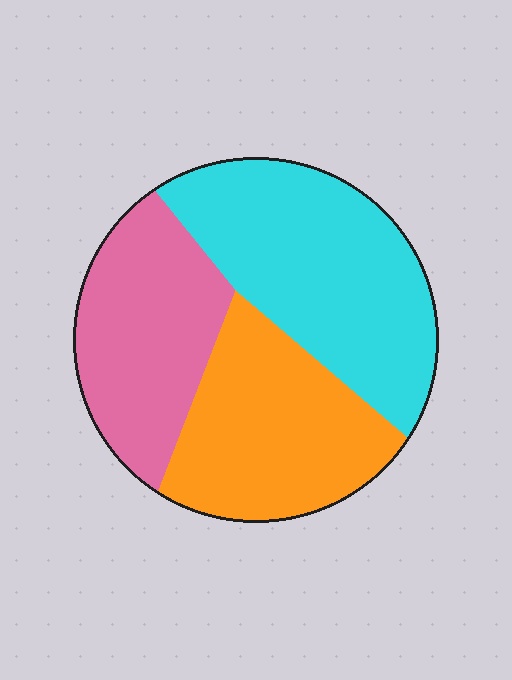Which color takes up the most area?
Cyan, at roughly 40%.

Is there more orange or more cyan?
Cyan.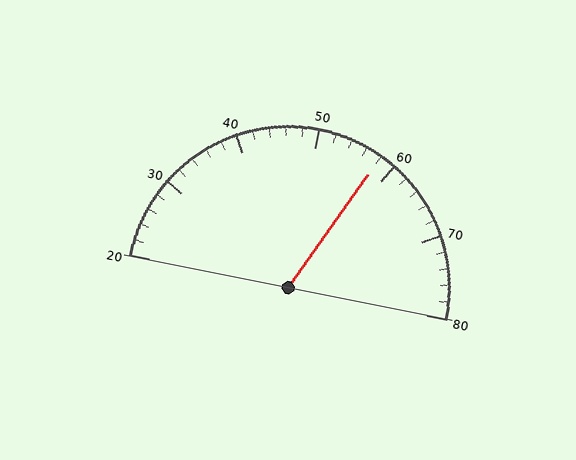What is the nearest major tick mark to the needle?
The nearest major tick mark is 60.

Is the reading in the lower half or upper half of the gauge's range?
The reading is in the upper half of the range (20 to 80).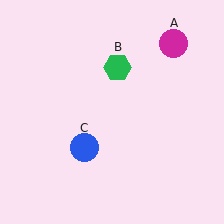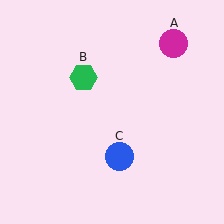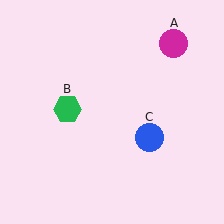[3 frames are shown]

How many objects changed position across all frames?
2 objects changed position: green hexagon (object B), blue circle (object C).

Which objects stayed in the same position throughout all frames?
Magenta circle (object A) remained stationary.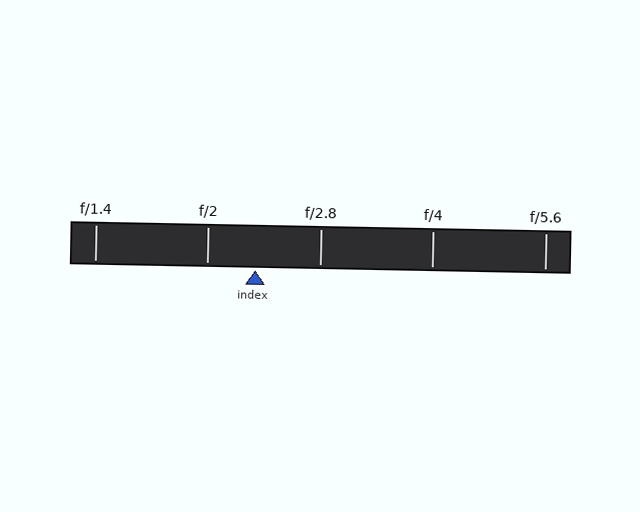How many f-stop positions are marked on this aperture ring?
There are 5 f-stop positions marked.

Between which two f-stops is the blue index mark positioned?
The index mark is between f/2 and f/2.8.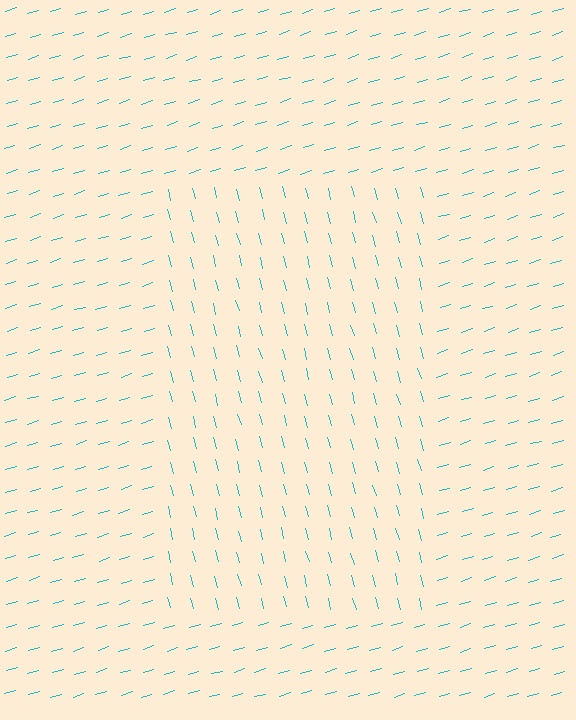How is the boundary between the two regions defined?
The boundary is defined purely by a change in line orientation (approximately 88 degrees difference). All lines are the same color and thickness.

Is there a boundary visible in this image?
Yes, there is a texture boundary formed by a change in line orientation.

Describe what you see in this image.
The image is filled with small cyan line segments. A rectangle region in the image has lines oriented differently from the surrounding lines, creating a visible texture boundary.